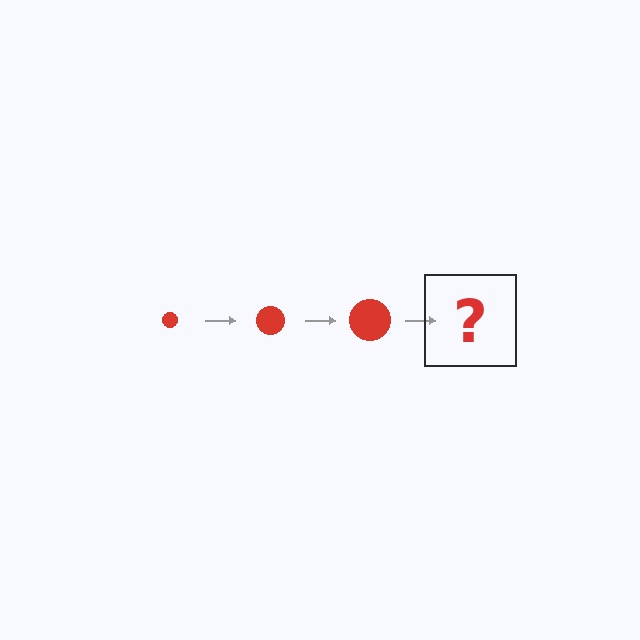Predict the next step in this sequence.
The next step is a red circle, larger than the previous one.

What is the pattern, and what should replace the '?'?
The pattern is that the circle gets progressively larger each step. The '?' should be a red circle, larger than the previous one.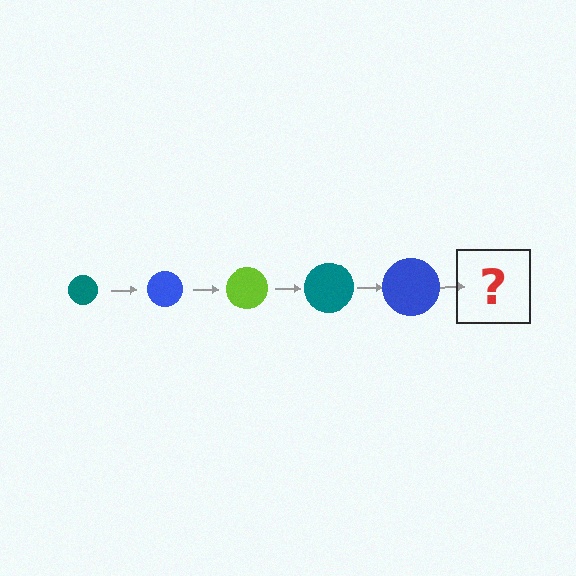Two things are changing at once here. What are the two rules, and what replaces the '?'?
The two rules are that the circle grows larger each step and the color cycles through teal, blue, and lime. The '?' should be a lime circle, larger than the previous one.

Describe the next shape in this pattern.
It should be a lime circle, larger than the previous one.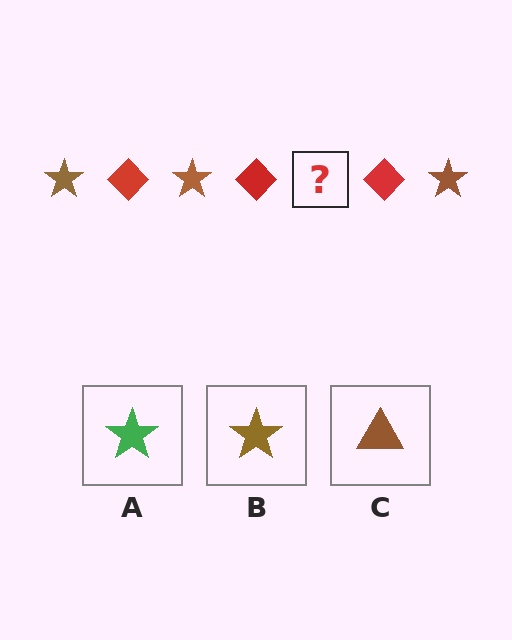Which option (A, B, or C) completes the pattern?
B.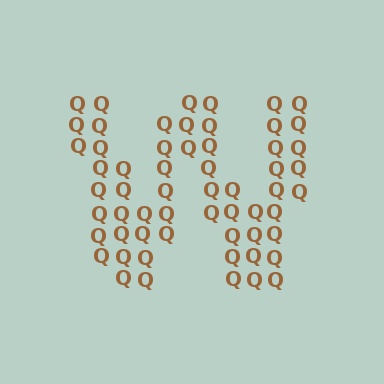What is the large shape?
The large shape is the letter W.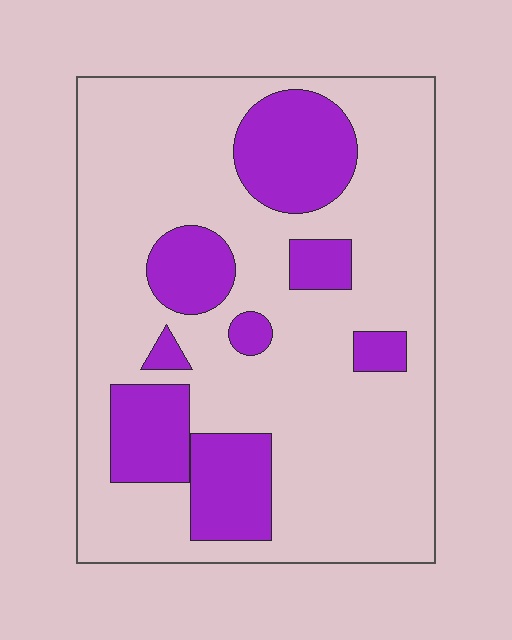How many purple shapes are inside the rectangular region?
8.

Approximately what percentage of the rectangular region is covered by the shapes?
Approximately 25%.